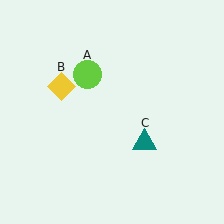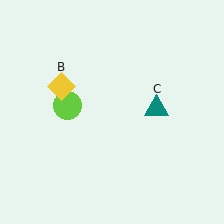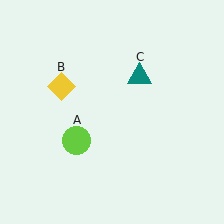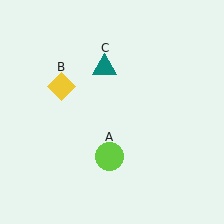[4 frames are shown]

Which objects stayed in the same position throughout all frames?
Yellow diamond (object B) remained stationary.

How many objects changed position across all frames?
2 objects changed position: lime circle (object A), teal triangle (object C).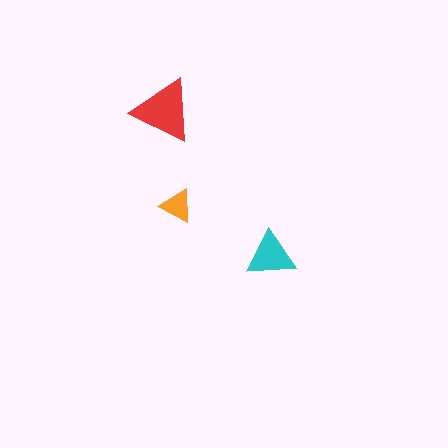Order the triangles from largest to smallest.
the red one, the cyan one, the orange one.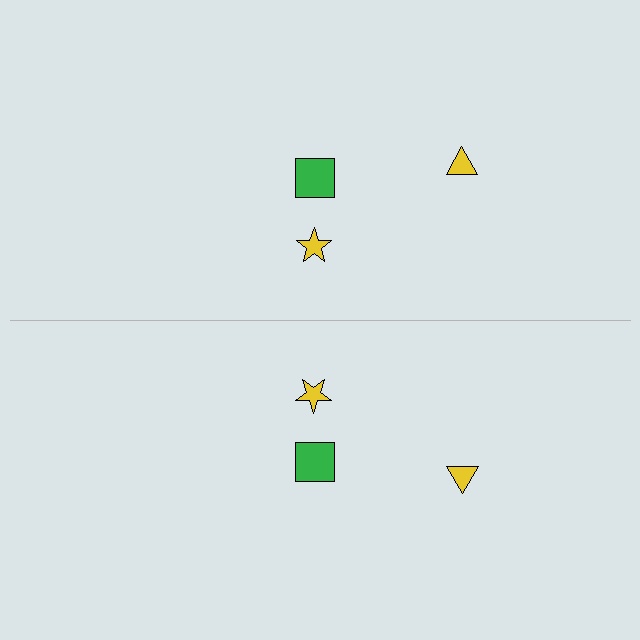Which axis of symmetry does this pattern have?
The pattern has a horizontal axis of symmetry running through the center of the image.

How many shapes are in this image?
There are 6 shapes in this image.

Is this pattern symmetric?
Yes, this pattern has bilateral (reflection) symmetry.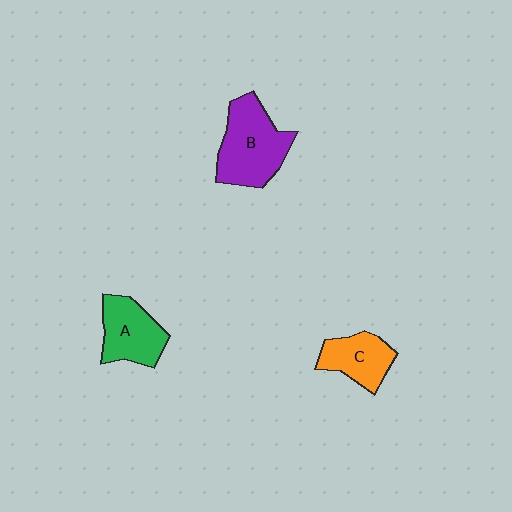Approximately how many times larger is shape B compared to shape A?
Approximately 1.4 times.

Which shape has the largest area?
Shape B (purple).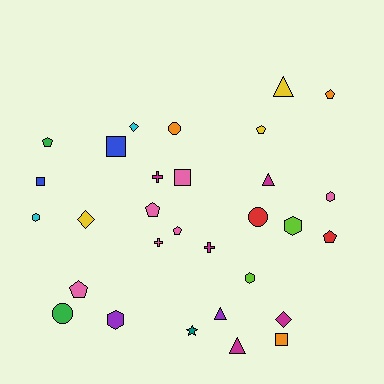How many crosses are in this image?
There are 3 crosses.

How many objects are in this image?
There are 30 objects.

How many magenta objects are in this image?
There are 5 magenta objects.